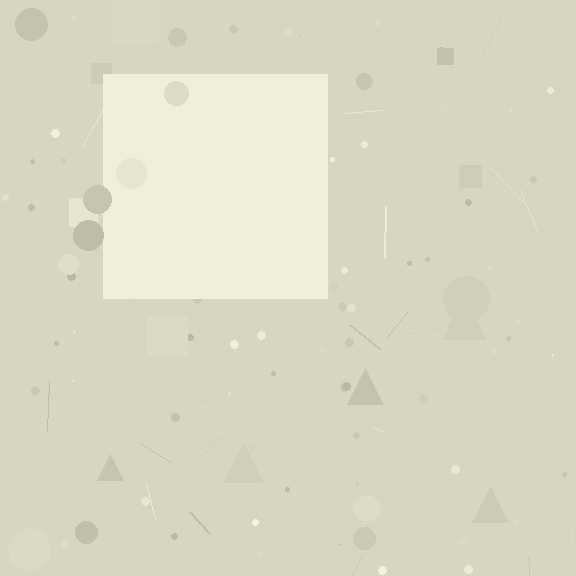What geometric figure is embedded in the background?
A square is embedded in the background.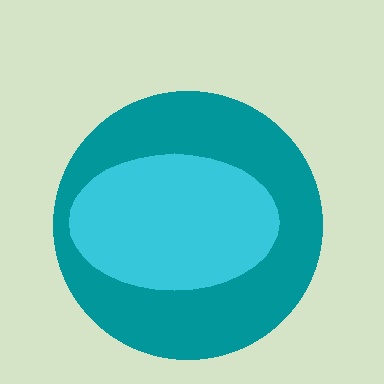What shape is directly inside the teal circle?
The cyan ellipse.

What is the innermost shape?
The cyan ellipse.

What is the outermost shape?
The teal circle.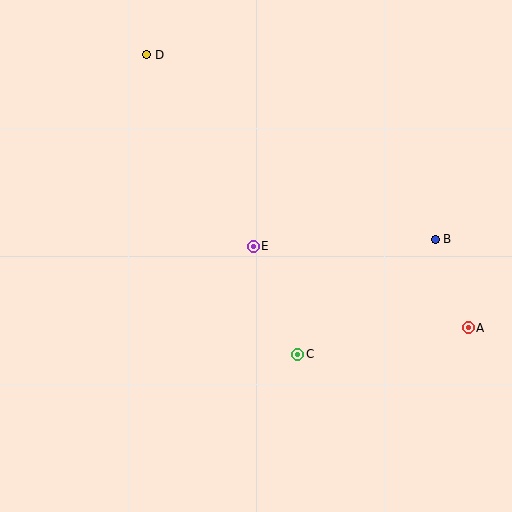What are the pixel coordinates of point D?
Point D is at (147, 55).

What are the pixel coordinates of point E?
Point E is at (253, 246).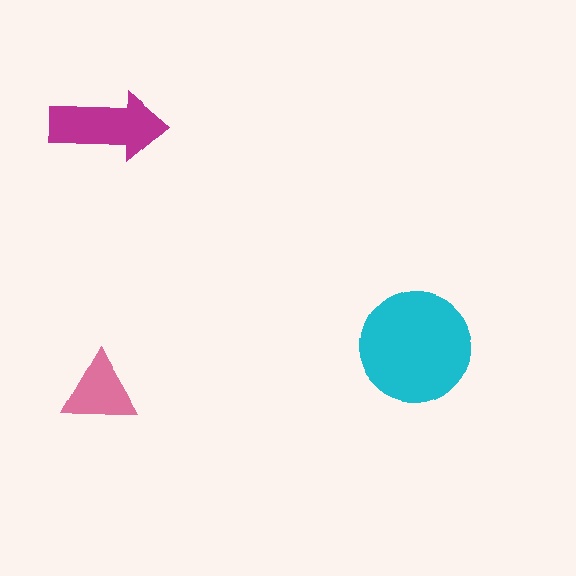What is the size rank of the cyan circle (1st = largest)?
1st.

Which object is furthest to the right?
The cyan circle is rightmost.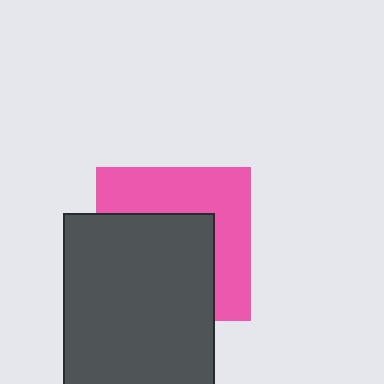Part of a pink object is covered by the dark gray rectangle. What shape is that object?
It is a square.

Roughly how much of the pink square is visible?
About half of it is visible (roughly 46%).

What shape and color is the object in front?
The object in front is a dark gray rectangle.